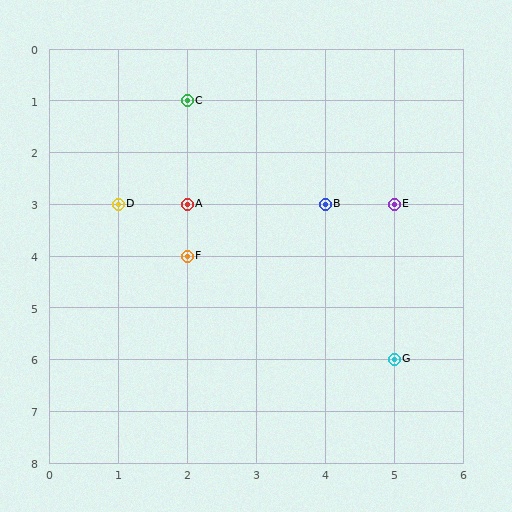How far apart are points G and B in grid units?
Points G and B are 1 column and 3 rows apart (about 3.2 grid units diagonally).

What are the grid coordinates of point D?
Point D is at grid coordinates (1, 3).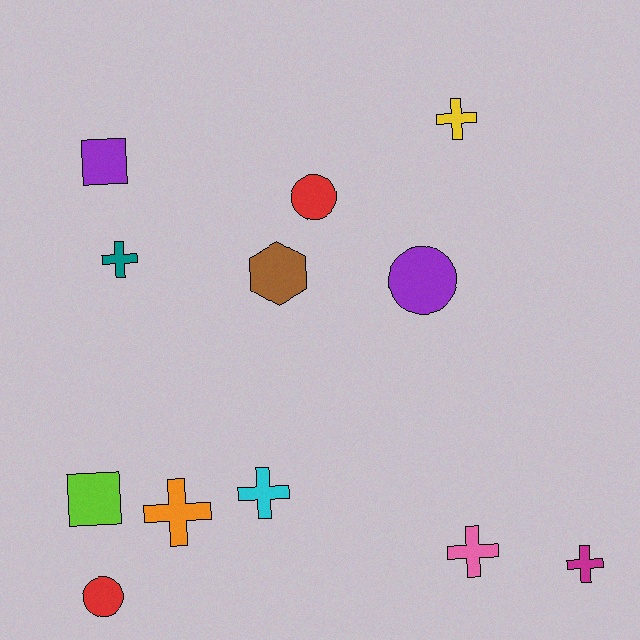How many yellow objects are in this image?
There is 1 yellow object.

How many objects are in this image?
There are 12 objects.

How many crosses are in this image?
There are 6 crosses.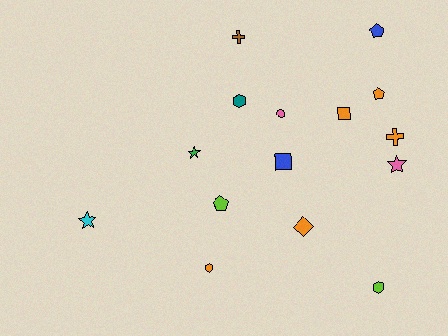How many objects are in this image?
There are 15 objects.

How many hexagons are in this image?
There are 3 hexagons.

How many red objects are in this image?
There are no red objects.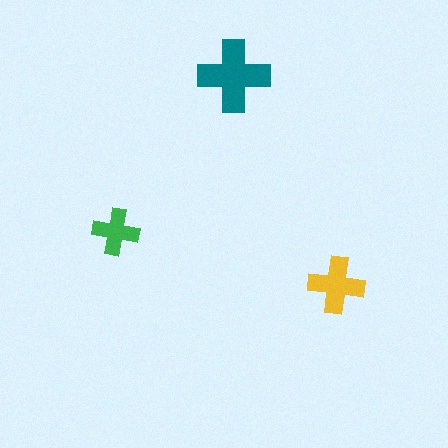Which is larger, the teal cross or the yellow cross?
The teal one.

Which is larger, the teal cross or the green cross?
The teal one.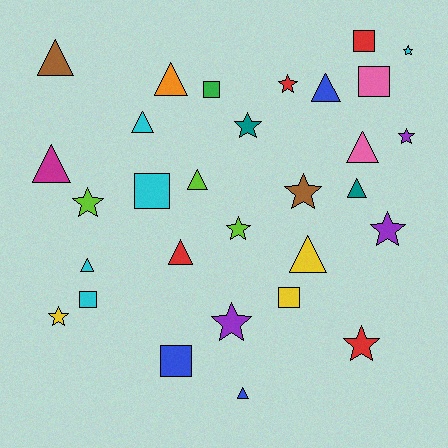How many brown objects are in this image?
There are 2 brown objects.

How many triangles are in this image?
There are 12 triangles.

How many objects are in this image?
There are 30 objects.